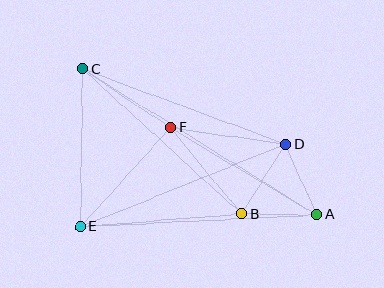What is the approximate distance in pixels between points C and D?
The distance between C and D is approximately 217 pixels.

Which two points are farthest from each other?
Points A and C are farthest from each other.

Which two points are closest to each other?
Points A and B are closest to each other.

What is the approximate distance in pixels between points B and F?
The distance between B and F is approximately 112 pixels.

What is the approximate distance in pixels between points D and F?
The distance between D and F is approximately 116 pixels.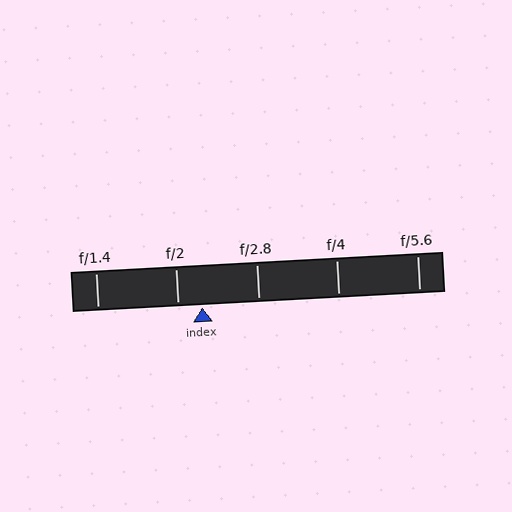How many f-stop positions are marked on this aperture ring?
There are 5 f-stop positions marked.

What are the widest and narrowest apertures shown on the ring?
The widest aperture shown is f/1.4 and the narrowest is f/5.6.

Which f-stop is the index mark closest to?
The index mark is closest to f/2.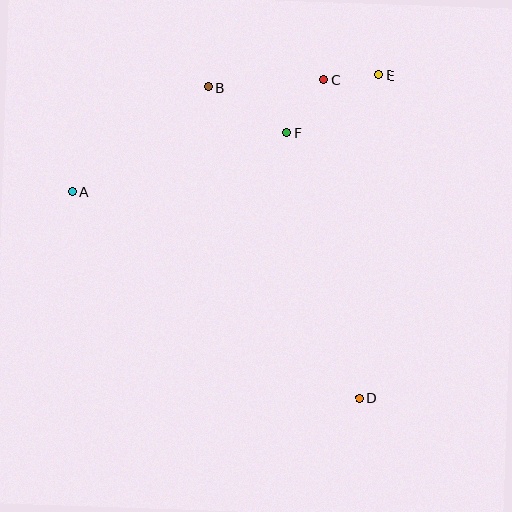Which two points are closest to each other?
Points C and E are closest to each other.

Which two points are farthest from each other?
Points A and D are farthest from each other.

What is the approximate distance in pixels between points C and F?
The distance between C and F is approximately 65 pixels.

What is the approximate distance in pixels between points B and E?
The distance between B and E is approximately 171 pixels.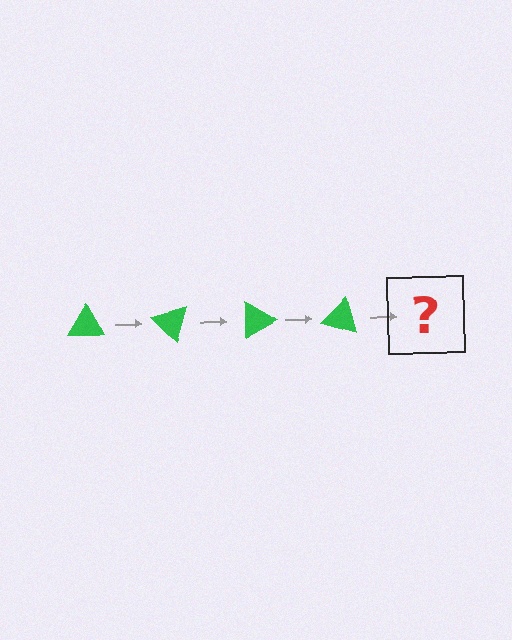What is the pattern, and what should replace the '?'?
The pattern is that the triangle rotates 45 degrees each step. The '?' should be a green triangle rotated 180 degrees.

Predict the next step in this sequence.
The next step is a green triangle rotated 180 degrees.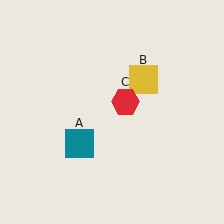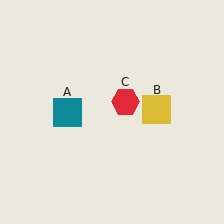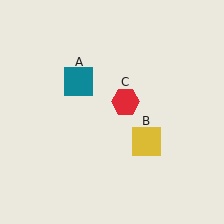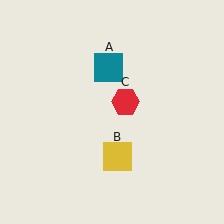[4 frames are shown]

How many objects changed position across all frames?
2 objects changed position: teal square (object A), yellow square (object B).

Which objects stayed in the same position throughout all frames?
Red hexagon (object C) remained stationary.